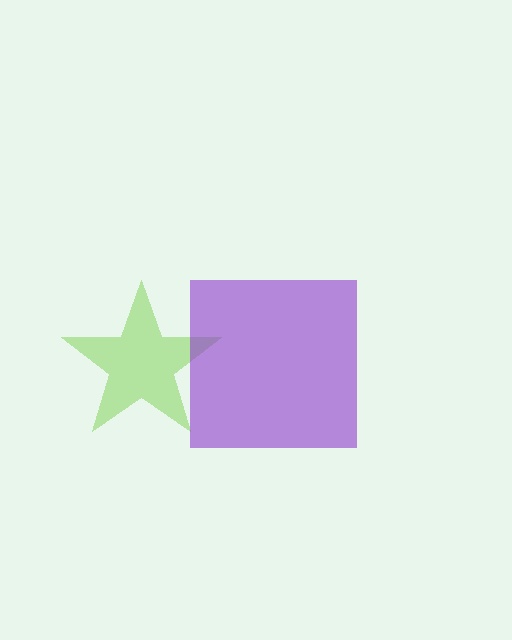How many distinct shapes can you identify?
There are 2 distinct shapes: a lime star, a purple square.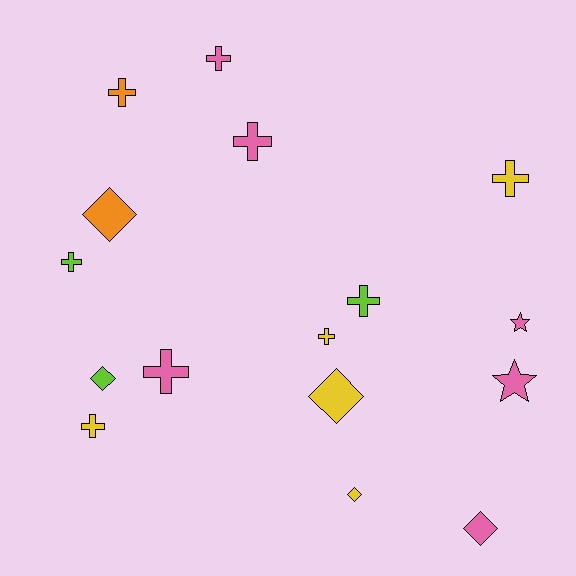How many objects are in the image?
There are 16 objects.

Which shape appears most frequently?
Cross, with 9 objects.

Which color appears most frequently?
Pink, with 6 objects.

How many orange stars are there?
There are no orange stars.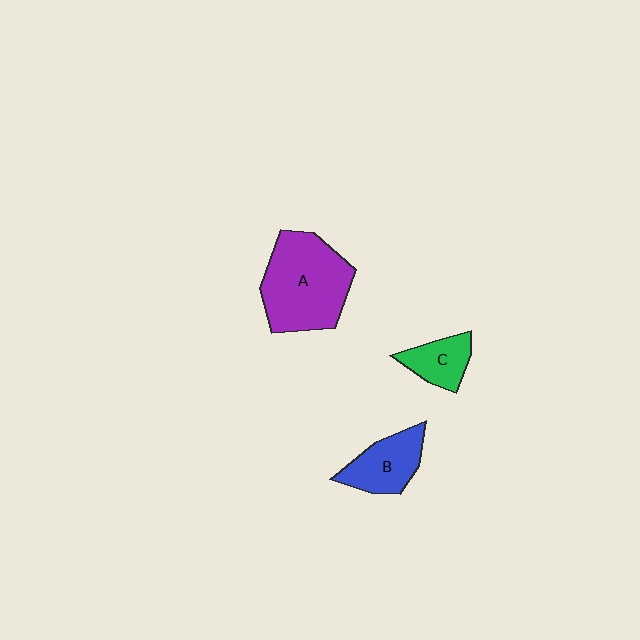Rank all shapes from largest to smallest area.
From largest to smallest: A (purple), B (blue), C (green).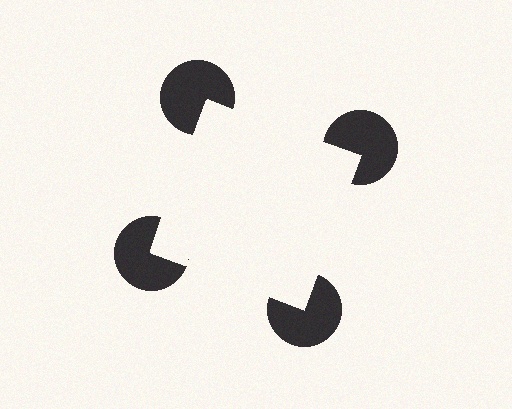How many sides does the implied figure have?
4 sides.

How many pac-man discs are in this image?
There are 4 — one at each vertex of the illusory square.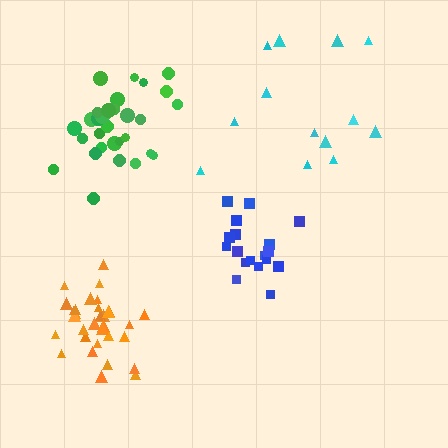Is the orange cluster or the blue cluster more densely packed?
Orange.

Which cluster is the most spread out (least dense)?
Cyan.